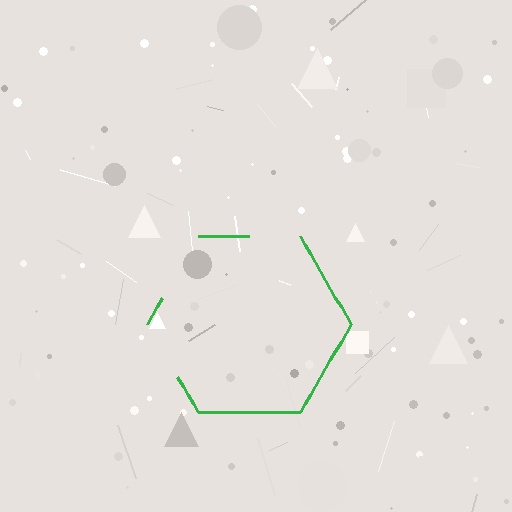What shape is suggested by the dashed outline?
The dashed outline suggests a hexagon.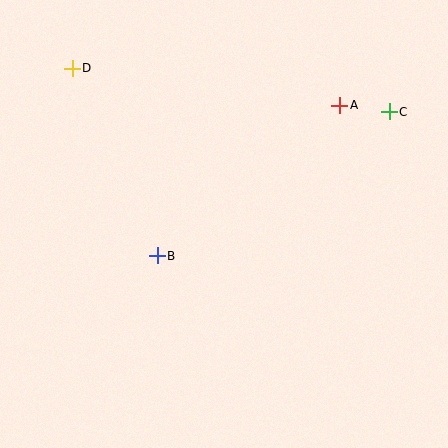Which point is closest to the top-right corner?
Point C is closest to the top-right corner.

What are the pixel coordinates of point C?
Point C is at (389, 112).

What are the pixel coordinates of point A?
Point A is at (340, 105).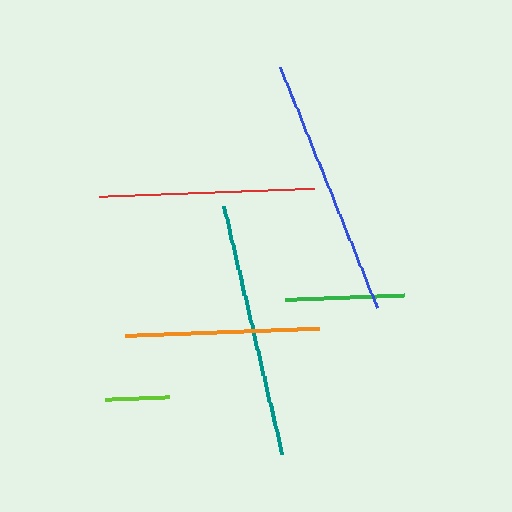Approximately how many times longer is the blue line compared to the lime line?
The blue line is approximately 4.1 times the length of the lime line.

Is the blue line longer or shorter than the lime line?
The blue line is longer than the lime line.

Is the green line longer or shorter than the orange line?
The orange line is longer than the green line.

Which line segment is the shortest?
The lime line is the shortest at approximately 63 pixels.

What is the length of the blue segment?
The blue segment is approximately 259 pixels long.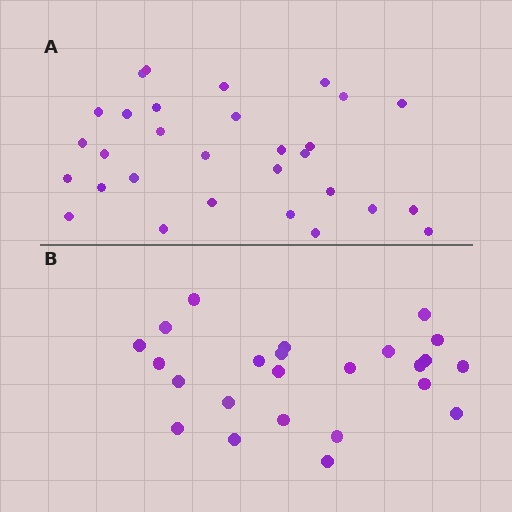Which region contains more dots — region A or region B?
Region A (the top region) has more dots.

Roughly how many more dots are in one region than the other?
Region A has about 6 more dots than region B.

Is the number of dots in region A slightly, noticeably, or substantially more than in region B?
Region A has noticeably more, but not dramatically so. The ratio is roughly 1.2 to 1.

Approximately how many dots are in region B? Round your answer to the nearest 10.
About 20 dots. (The exact count is 24, which rounds to 20.)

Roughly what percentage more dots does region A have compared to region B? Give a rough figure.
About 25% more.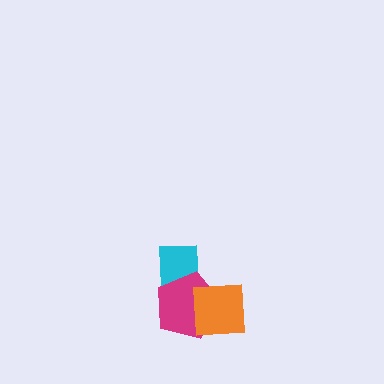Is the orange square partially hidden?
No, no other shape covers it.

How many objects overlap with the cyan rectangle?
2 objects overlap with the cyan rectangle.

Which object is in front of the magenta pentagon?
The orange square is in front of the magenta pentagon.